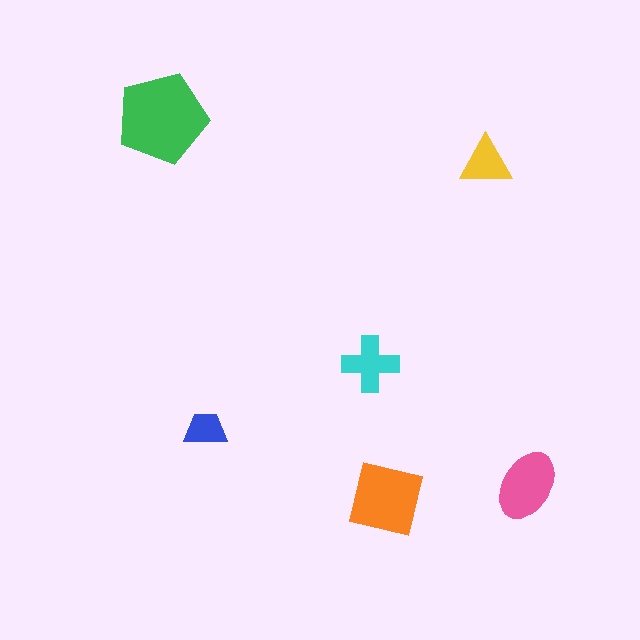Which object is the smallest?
The blue trapezoid.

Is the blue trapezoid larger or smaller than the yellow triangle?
Smaller.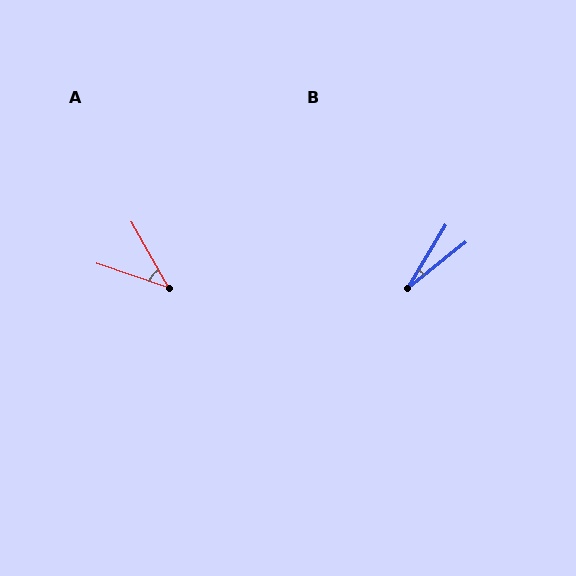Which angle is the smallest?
B, at approximately 20 degrees.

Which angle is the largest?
A, at approximately 41 degrees.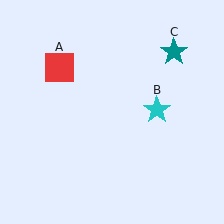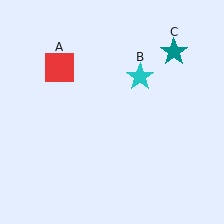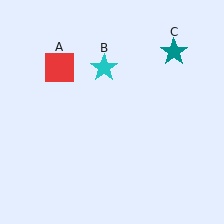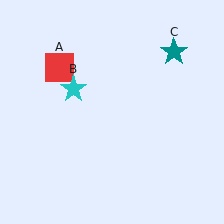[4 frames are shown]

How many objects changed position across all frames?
1 object changed position: cyan star (object B).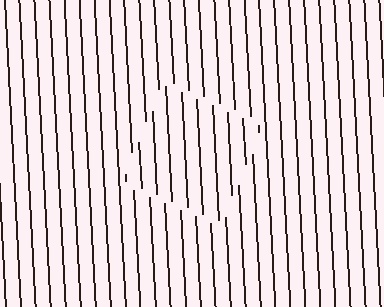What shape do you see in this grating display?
An illusory square. The interior of the shape contains the same grating, shifted by half a period — the contour is defined by the phase discontinuity where line-ends from the inner and outer gratings abut.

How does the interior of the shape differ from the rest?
The interior of the shape contains the same grating, shifted by half a period — the contour is defined by the phase discontinuity where line-ends from the inner and outer gratings abut.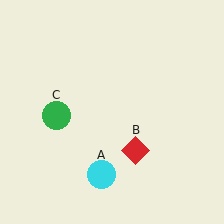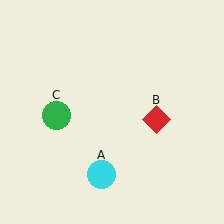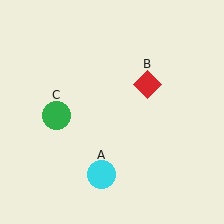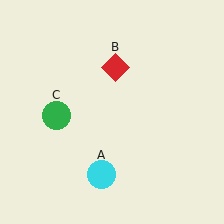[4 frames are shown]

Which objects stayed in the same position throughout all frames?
Cyan circle (object A) and green circle (object C) remained stationary.